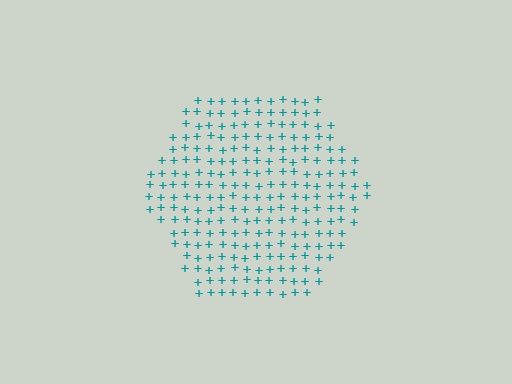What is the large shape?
The large shape is a hexagon.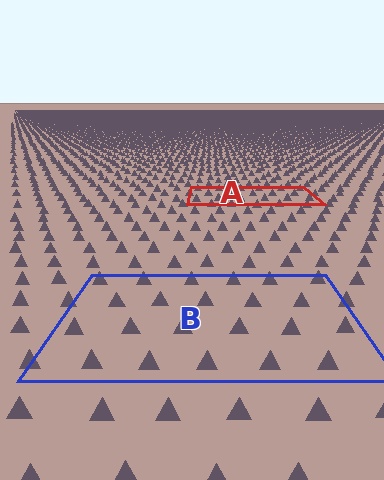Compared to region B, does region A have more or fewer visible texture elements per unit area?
Region A has more texture elements per unit area — they are packed more densely because it is farther away.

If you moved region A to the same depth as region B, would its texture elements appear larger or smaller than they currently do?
They would appear larger. At a closer depth, the same texture elements are projected at a bigger on-screen size.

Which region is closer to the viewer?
Region B is closer. The texture elements there are larger and more spread out.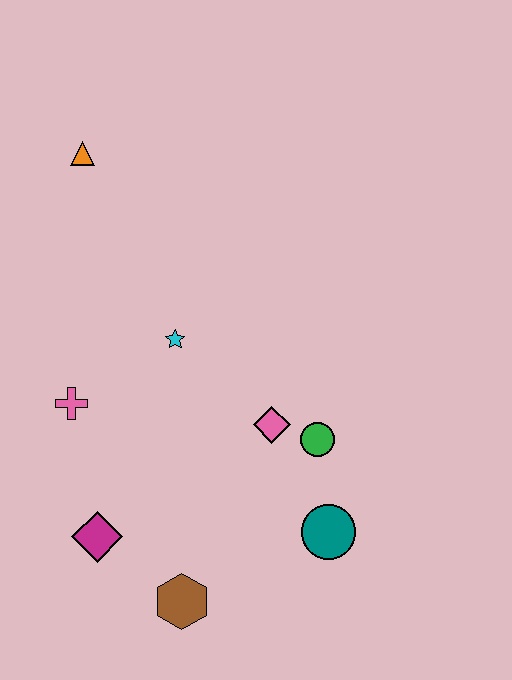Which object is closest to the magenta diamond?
The brown hexagon is closest to the magenta diamond.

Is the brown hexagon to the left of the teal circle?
Yes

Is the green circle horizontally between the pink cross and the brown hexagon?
No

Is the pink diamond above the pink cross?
No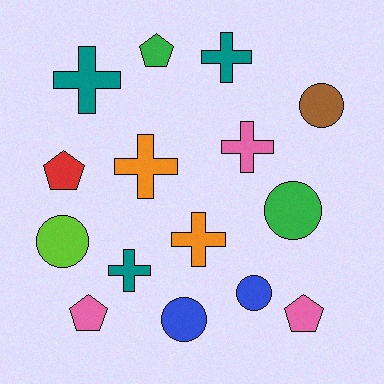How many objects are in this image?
There are 15 objects.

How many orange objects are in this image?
There are 2 orange objects.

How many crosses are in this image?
There are 6 crosses.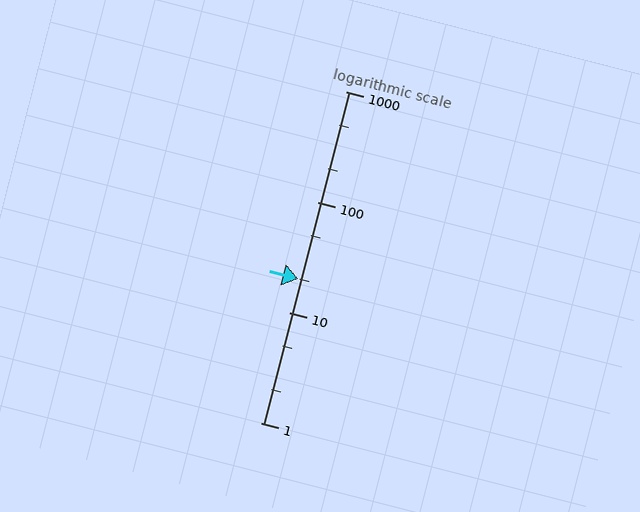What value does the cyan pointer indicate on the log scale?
The pointer indicates approximately 20.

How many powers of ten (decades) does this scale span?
The scale spans 3 decades, from 1 to 1000.